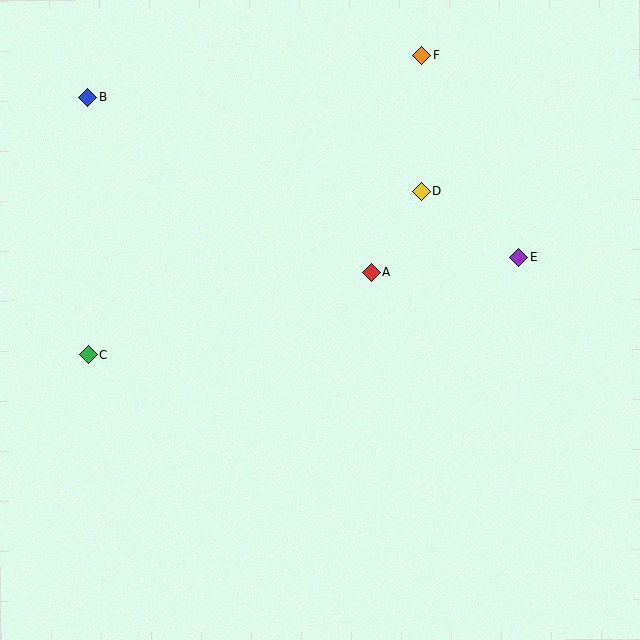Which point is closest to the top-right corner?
Point F is closest to the top-right corner.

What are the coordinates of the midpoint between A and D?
The midpoint between A and D is at (396, 232).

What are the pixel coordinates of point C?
Point C is at (89, 355).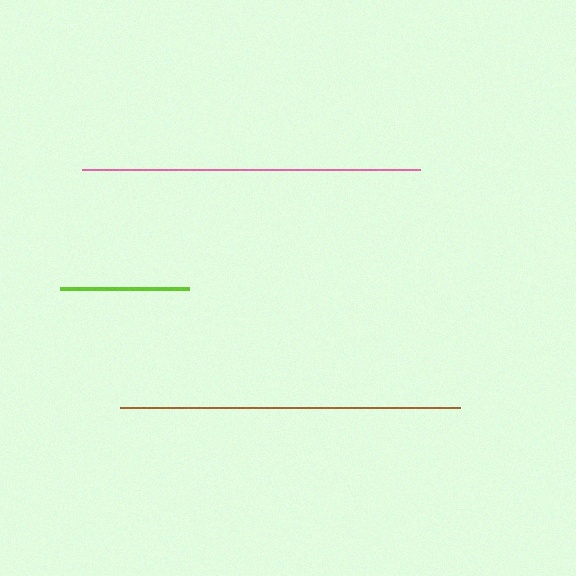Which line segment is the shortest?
The lime line is the shortest at approximately 130 pixels.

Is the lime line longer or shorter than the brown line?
The brown line is longer than the lime line.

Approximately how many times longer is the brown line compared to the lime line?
The brown line is approximately 2.6 times the length of the lime line.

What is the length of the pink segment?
The pink segment is approximately 338 pixels long.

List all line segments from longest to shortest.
From longest to shortest: brown, pink, lime.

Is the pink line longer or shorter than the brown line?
The brown line is longer than the pink line.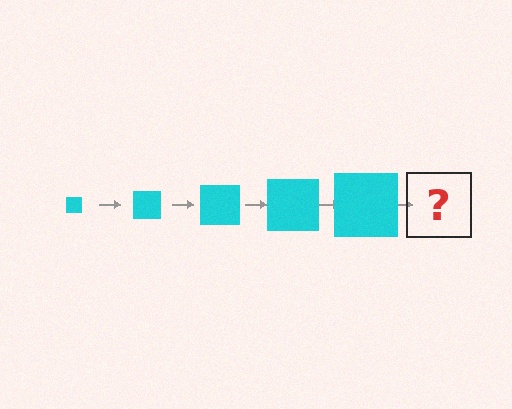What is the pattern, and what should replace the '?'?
The pattern is that the square gets progressively larger each step. The '?' should be a cyan square, larger than the previous one.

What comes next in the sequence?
The next element should be a cyan square, larger than the previous one.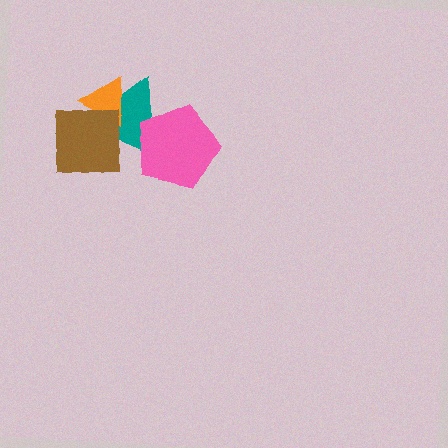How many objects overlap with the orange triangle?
2 objects overlap with the orange triangle.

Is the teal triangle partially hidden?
Yes, it is partially covered by another shape.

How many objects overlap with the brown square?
2 objects overlap with the brown square.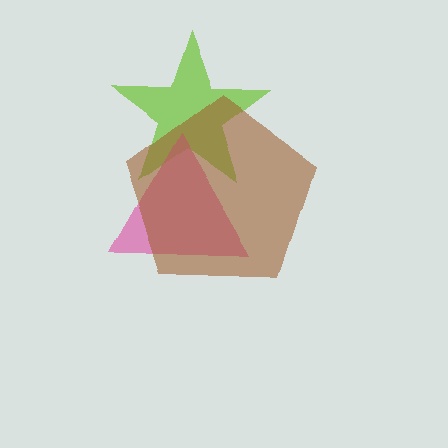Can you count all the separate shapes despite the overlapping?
Yes, there are 3 separate shapes.